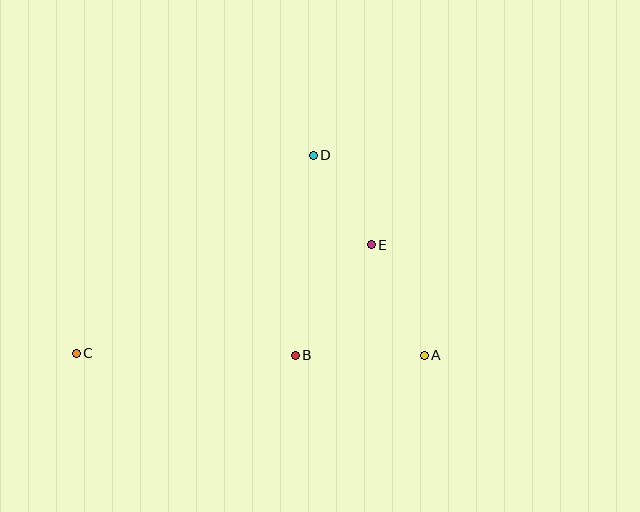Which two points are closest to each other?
Points D and E are closest to each other.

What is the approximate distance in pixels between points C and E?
The distance between C and E is approximately 315 pixels.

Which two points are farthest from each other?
Points A and C are farthest from each other.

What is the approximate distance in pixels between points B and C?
The distance between B and C is approximately 219 pixels.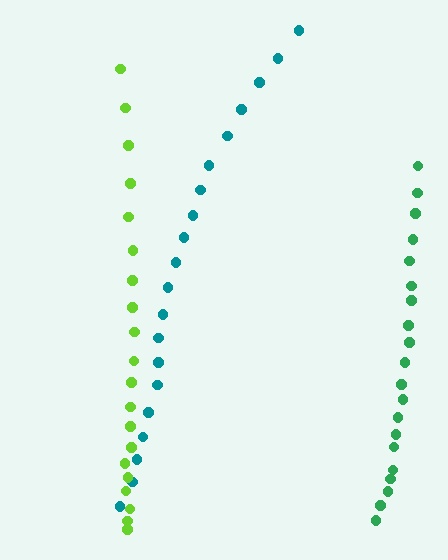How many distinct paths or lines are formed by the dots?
There are 3 distinct paths.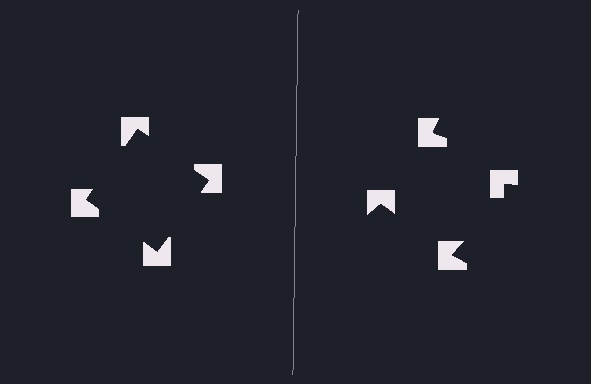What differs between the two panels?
The notched squares are positioned identically on both sides; only the wedge orientations differ. On the left they align to a square; on the right they are misaligned.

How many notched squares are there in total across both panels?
8 — 4 on each side.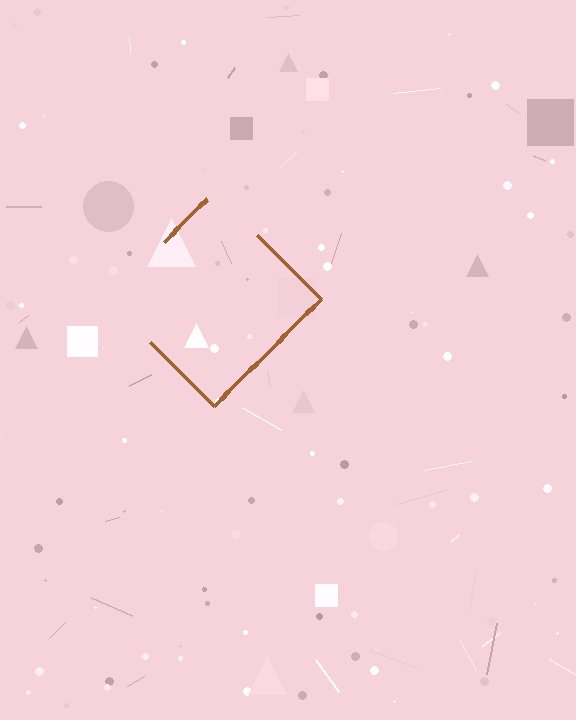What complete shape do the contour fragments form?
The contour fragments form a diamond.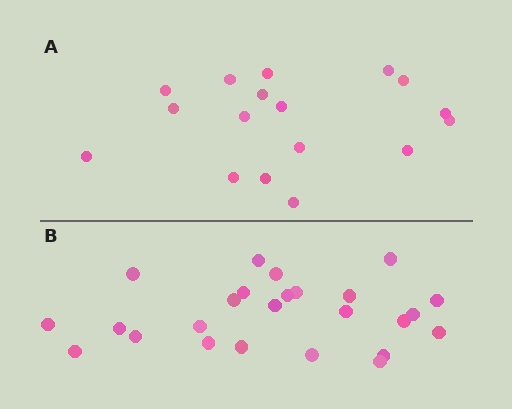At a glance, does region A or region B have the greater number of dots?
Region B (the bottom region) has more dots.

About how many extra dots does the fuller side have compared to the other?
Region B has roughly 8 or so more dots than region A.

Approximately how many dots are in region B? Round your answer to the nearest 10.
About 20 dots. (The exact count is 25, which rounds to 20.)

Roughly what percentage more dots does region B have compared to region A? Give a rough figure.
About 45% more.